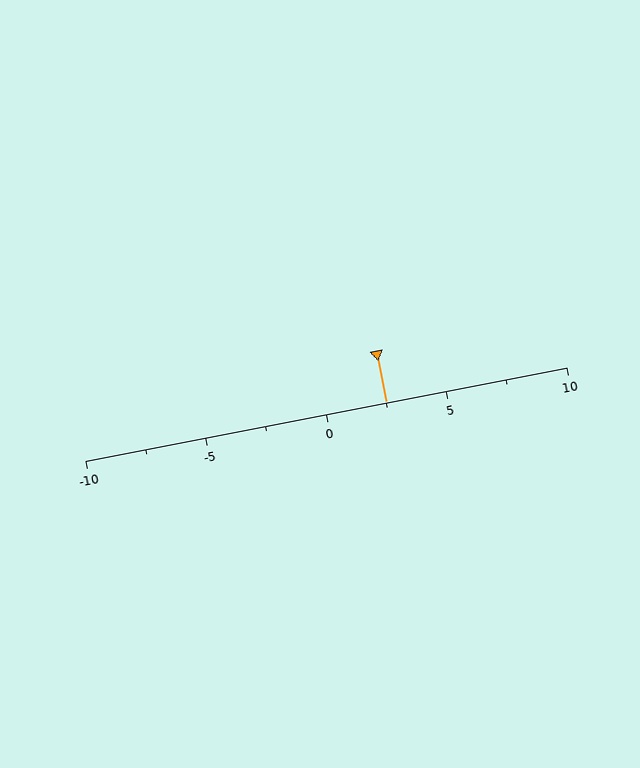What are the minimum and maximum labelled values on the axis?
The axis runs from -10 to 10.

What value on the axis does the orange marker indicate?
The marker indicates approximately 2.5.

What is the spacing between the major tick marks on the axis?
The major ticks are spaced 5 apart.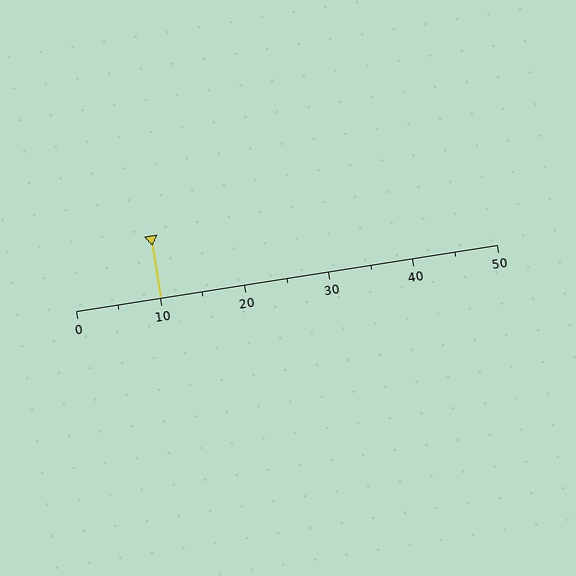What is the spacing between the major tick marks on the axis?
The major ticks are spaced 10 apart.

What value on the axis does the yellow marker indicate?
The marker indicates approximately 10.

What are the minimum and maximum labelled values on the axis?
The axis runs from 0 to 50.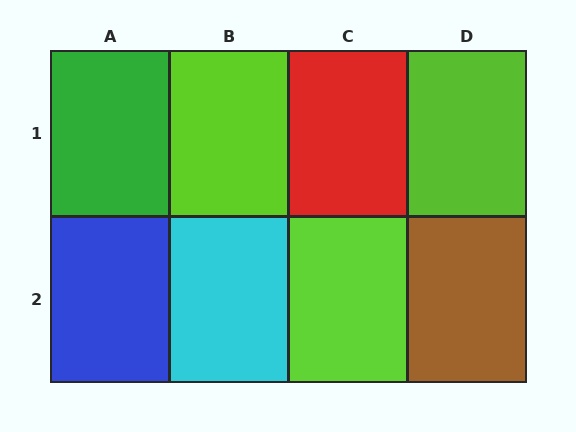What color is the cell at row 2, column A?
Blue.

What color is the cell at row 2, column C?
Lime.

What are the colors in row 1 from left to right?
Green, lime, red, lime.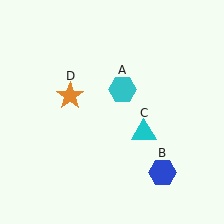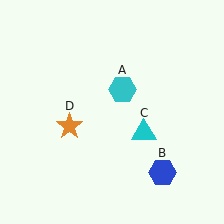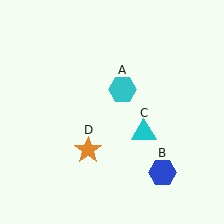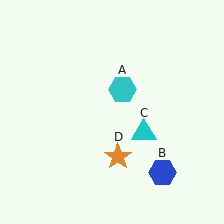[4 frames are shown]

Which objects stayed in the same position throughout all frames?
Cyan hexagon (object A) and blue hexagon (object B) and cyan triangle (object C) remained stationary.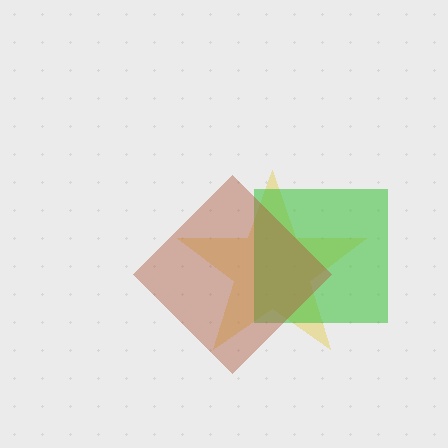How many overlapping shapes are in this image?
There are 3 overlapping shapes in the image.